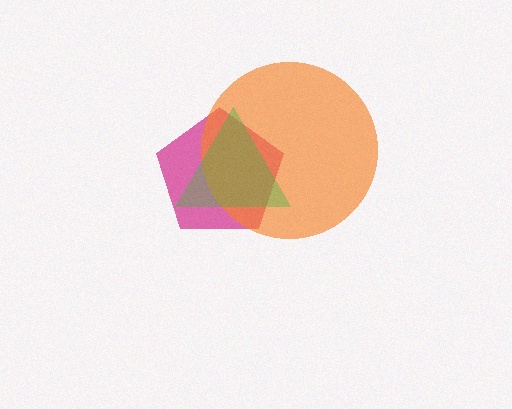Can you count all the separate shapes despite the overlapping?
Yes, there are 3 separate shapes.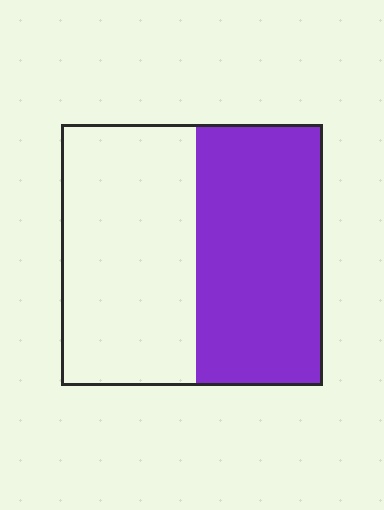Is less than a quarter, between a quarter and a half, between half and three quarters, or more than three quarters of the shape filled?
Between a quarter and a half.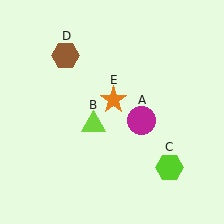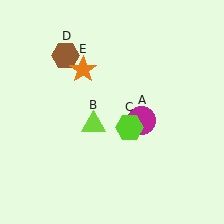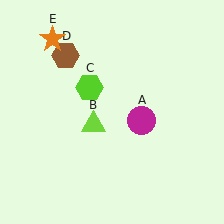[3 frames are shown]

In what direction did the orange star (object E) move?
The orange star (object E) moved up and to the left.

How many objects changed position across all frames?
2 objects changed position: lime hexagon (object C), orange star (object E).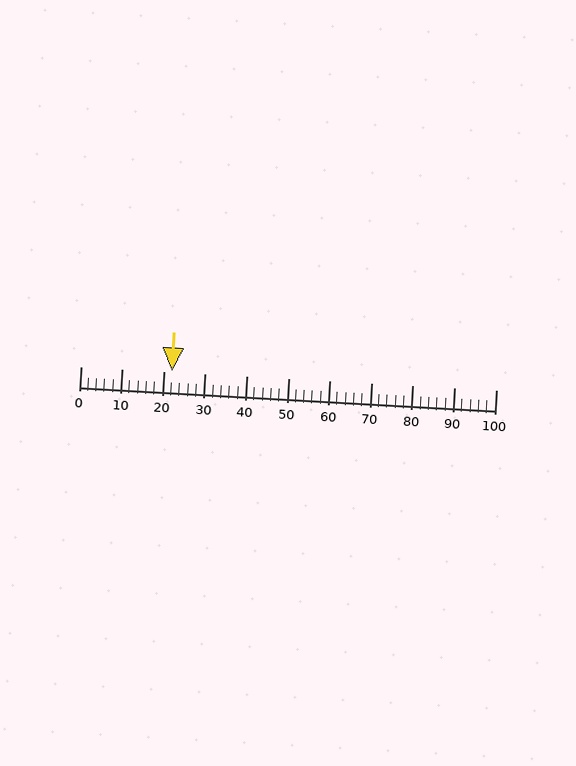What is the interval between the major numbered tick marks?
The major tick marks are spaced 10 units apart.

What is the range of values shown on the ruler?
The ruler shows values from 0 to 100.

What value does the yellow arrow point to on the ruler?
The yellow arrow points to approximately 22.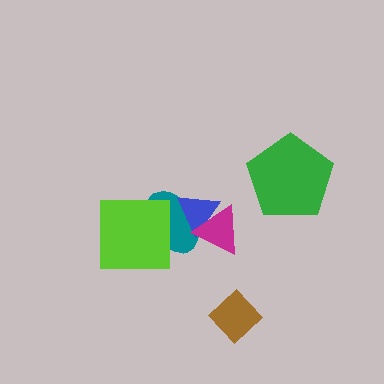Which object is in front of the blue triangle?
The magenta triangle is in front of the blue triangle.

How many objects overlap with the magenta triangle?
2 objects overlap with the magenta triangle.